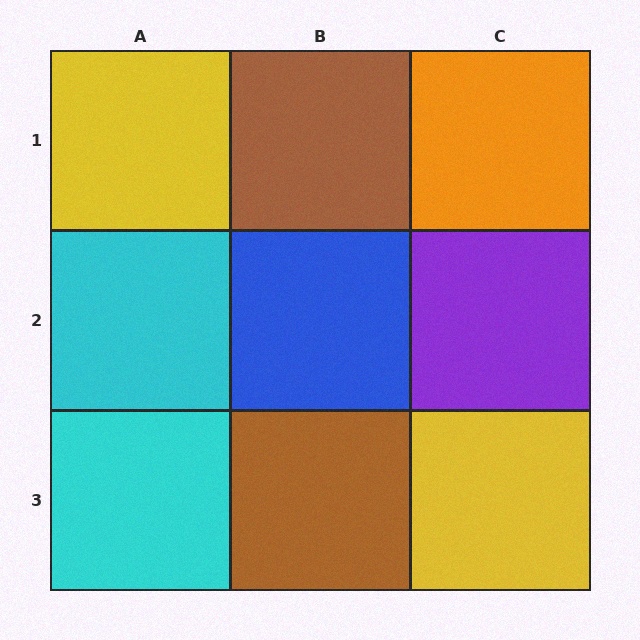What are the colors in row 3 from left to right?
Cyan, brown, yellow.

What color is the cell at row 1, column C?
Orange.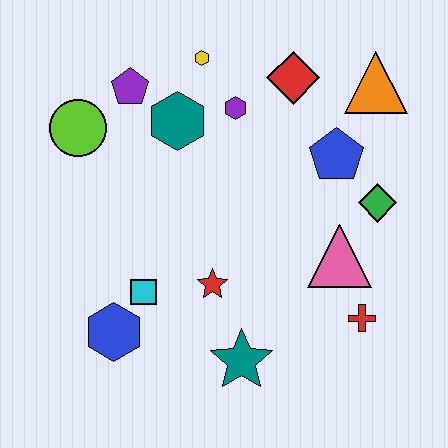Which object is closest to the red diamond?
The purple hexagon is closest to the red diamond.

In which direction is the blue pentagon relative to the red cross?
The blue pentagon is above the red cross.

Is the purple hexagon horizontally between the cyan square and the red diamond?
Yes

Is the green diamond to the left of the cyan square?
No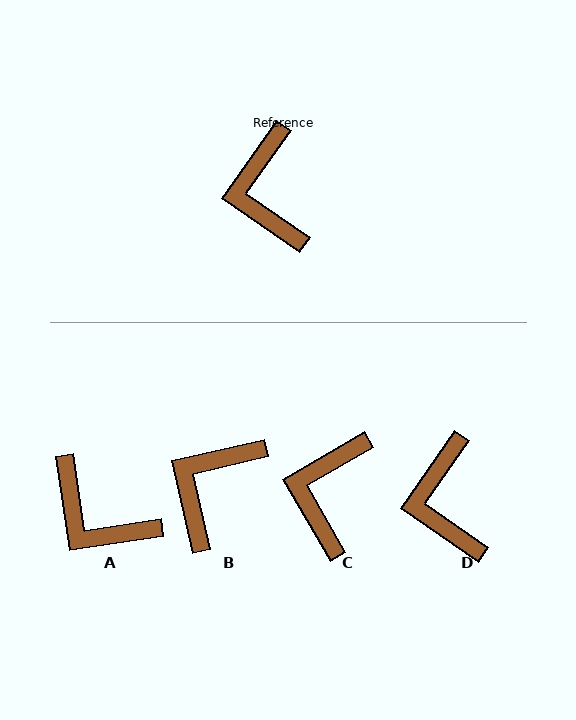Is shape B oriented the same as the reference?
No, it is off by about 42 degrees.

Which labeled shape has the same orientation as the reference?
D.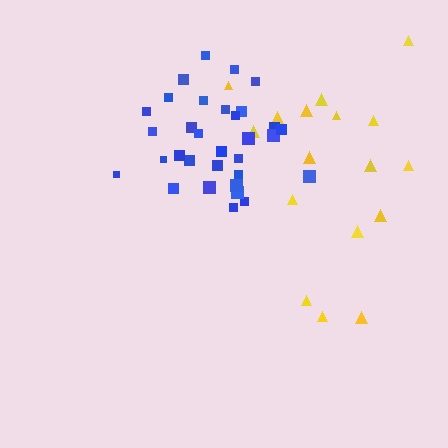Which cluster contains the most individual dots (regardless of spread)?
Blue (32).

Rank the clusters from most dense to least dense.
blue, yellow.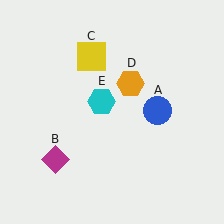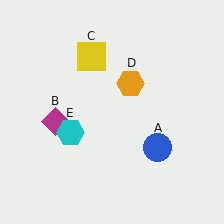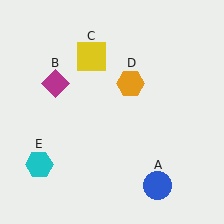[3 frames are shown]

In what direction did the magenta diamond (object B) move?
The magenta diamond (object B) moved up.